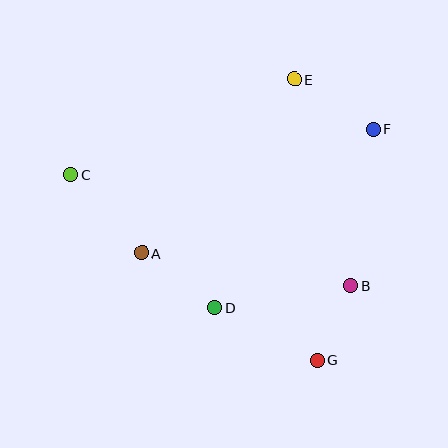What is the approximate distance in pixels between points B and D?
The distance between B and D is approximately 137 pixels.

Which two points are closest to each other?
Points B and G are closest to each other.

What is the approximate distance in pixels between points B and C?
The distance between B and C is approximately 301 pixels.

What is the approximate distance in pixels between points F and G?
The distance between F and G is approximately 237 pixels.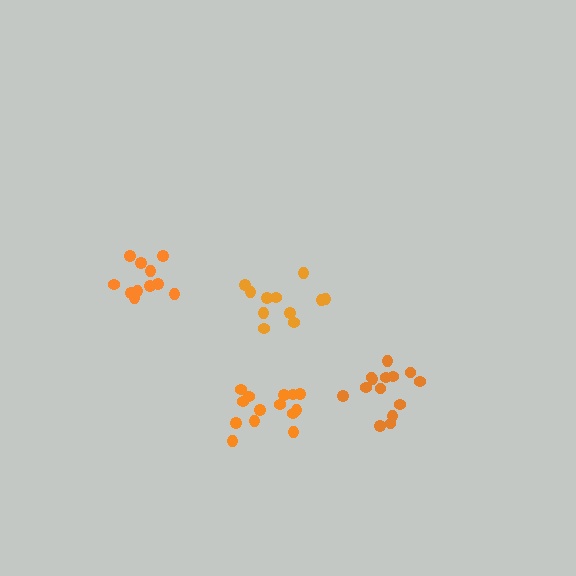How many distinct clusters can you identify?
There are 4 distinct clusters.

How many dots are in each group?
Group 1: 11 dots, Group 2: 11 dots, Group 3: 14 dots, Group 4: 14 dots (50 total).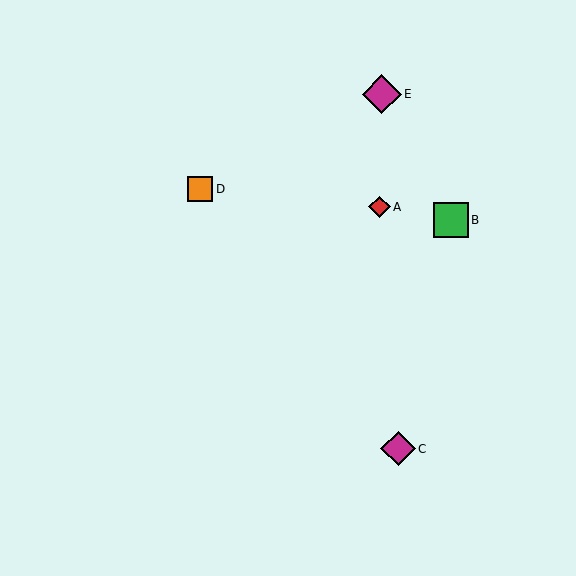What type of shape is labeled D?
Shape D is an orange square.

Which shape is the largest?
The magenta diamond (labeled E) is the largest.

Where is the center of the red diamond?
The center of the red diamond is at (379, 207).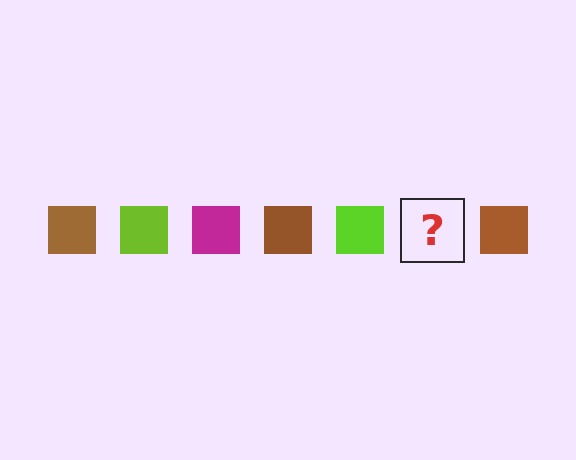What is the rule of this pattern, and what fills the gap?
The rule is that the pattern cycles through brown, lime, magenta squares. The gap should be filled with a magenta square.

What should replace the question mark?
The question mark should be replaced with a magenta square.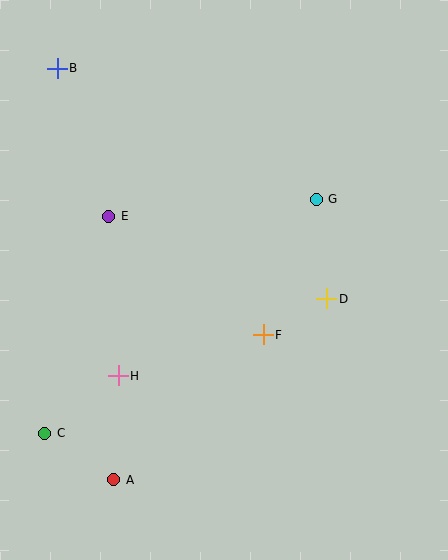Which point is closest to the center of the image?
Point F at (263, 335) is closest to the center.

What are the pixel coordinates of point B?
Point B is at (57, 68).